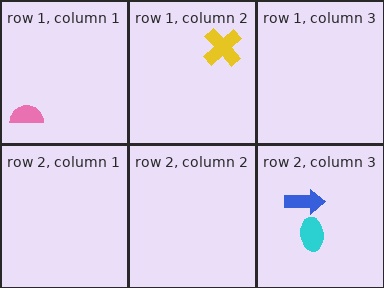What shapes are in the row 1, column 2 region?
The yellow cross.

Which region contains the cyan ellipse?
The row 2, column 3 region.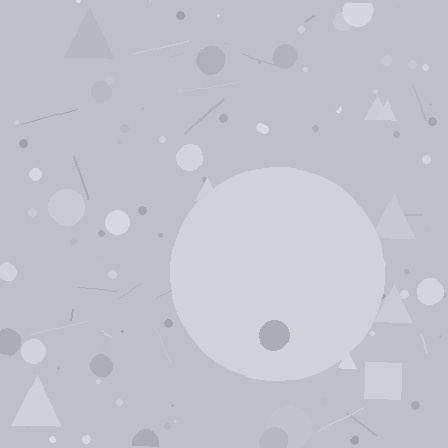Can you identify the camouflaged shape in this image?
The camouflaged shape is a circle.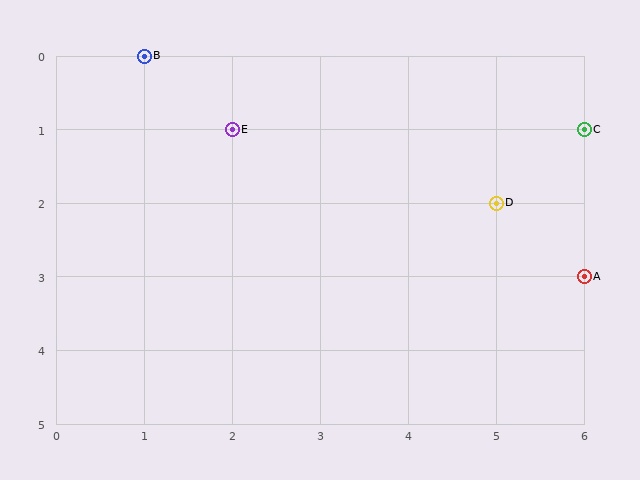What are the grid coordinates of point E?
Point E is at grid coordinates (2, 1).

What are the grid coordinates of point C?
Point C is at grid coordinates (6, 1).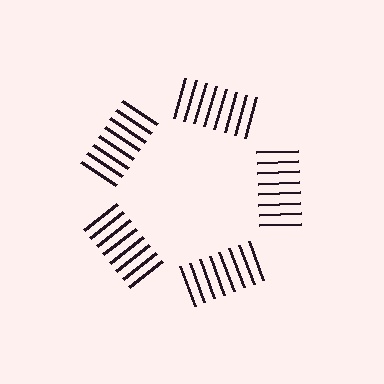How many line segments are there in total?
40 — 8 along each of the 5 edges.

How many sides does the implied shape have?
5 sides — the line-ends trace a pentagon.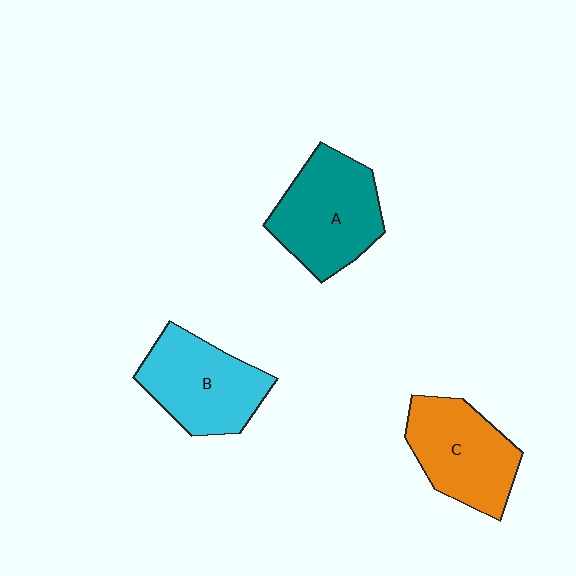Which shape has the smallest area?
Shape C (orange).